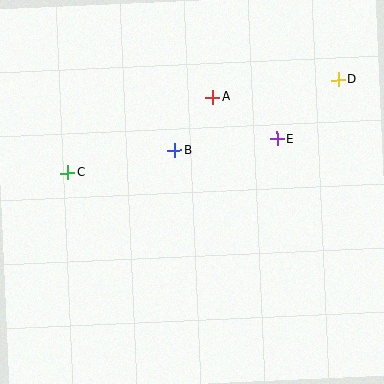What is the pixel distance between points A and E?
The distance between A and E is 77 pixels.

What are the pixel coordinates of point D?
Point D is at (338, 80).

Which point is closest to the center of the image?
Point B at (175, 150) is closest to the center.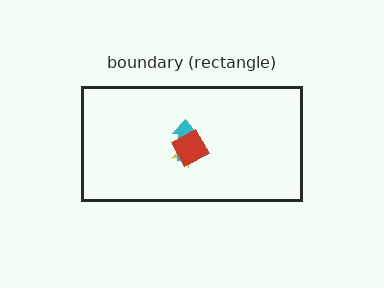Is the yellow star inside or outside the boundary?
Inside.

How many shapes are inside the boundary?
3 inside, 0 outside.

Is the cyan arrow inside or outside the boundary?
Inside.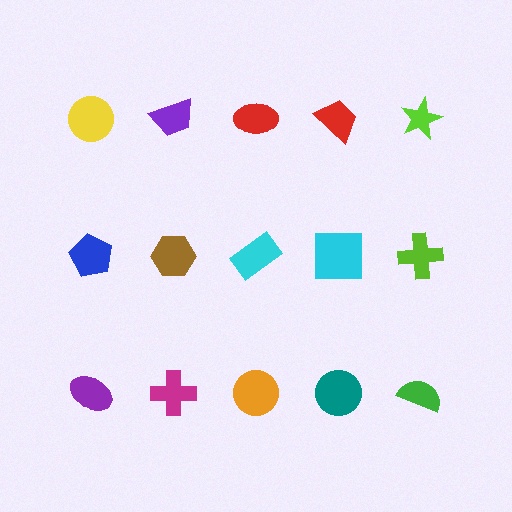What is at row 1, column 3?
A red ellipse.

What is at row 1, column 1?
A yellow circle.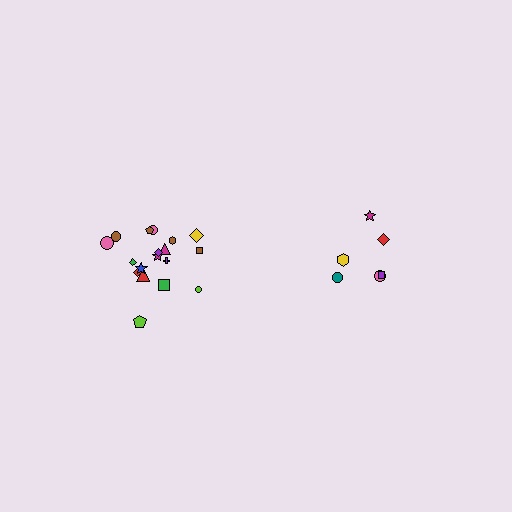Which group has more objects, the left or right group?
The left group.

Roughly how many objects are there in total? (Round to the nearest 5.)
Roughly 25 objects in total.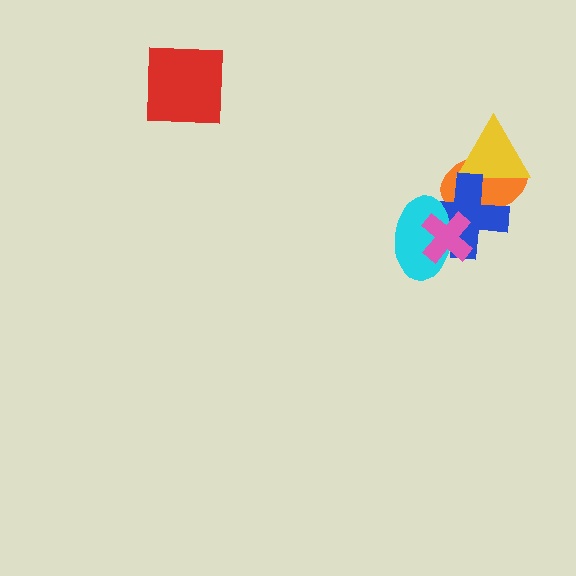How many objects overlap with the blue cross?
4 objects overlap with the blue cross.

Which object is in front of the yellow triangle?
The blue cross is in front of the yellow triangle.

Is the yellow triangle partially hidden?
Yes, it is partially covered by another shape.